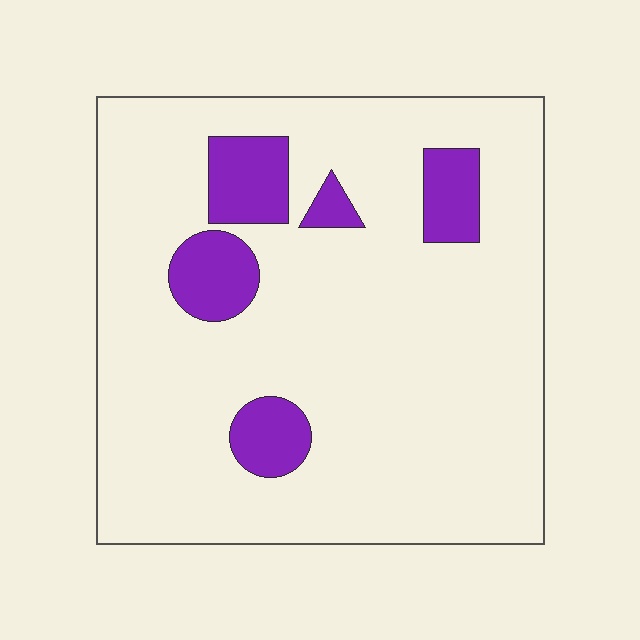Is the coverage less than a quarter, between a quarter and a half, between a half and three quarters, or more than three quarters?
Less than a quarter.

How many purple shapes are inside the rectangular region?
5.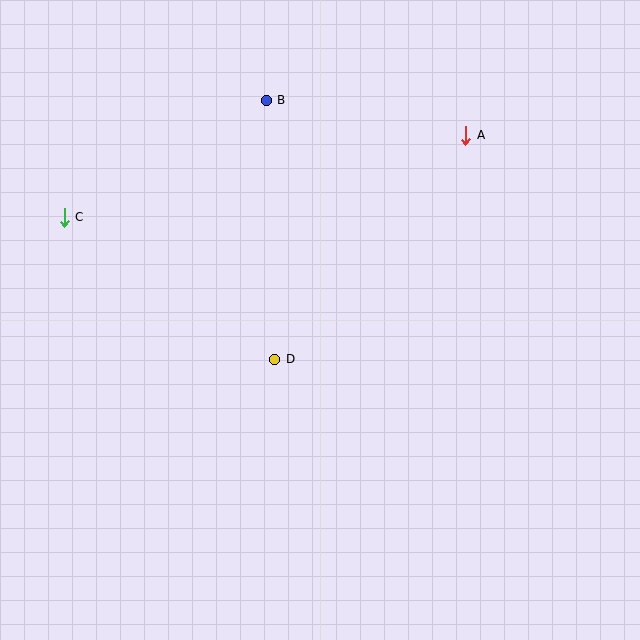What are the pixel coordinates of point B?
Point B is at (266, 100).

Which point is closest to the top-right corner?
Point A is closest to the top-right corner.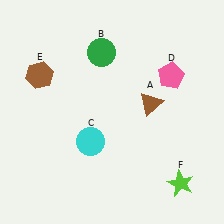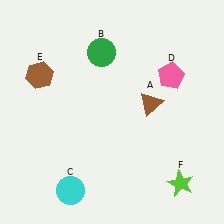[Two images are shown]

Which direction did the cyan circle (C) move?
The cyan circle (C) moved down.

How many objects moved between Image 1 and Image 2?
1 object moved between the two images.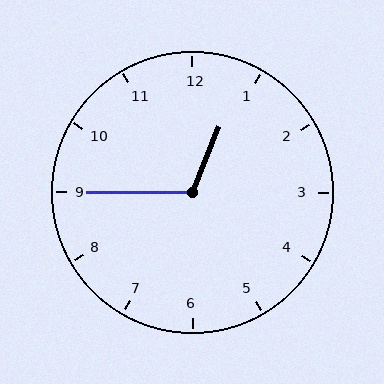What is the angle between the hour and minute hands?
Approximately 112 degrees.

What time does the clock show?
12:45.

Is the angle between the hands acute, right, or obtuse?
It is obtuse.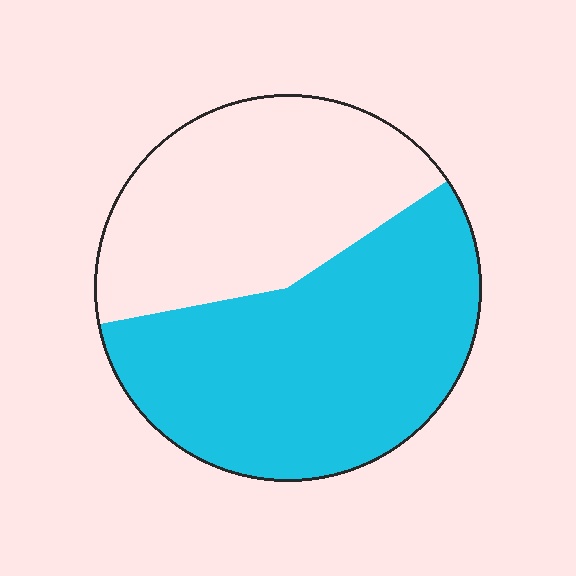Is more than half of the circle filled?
Yes.